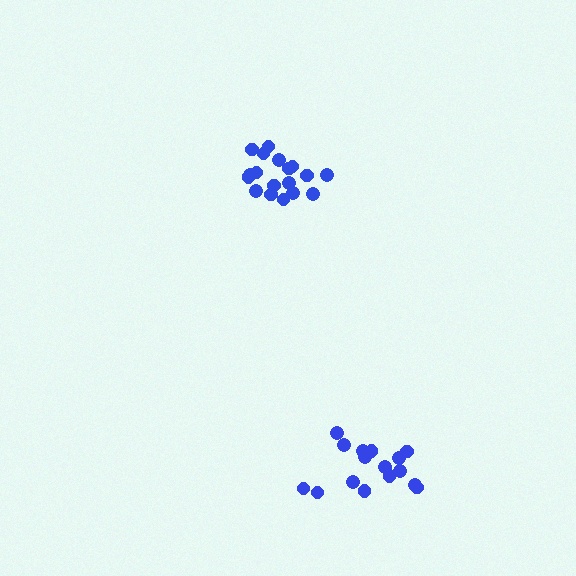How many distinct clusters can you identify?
There are 2 distinct clusters.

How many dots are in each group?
Group 1: 18 dots, Group 2: 16 dots (34 total).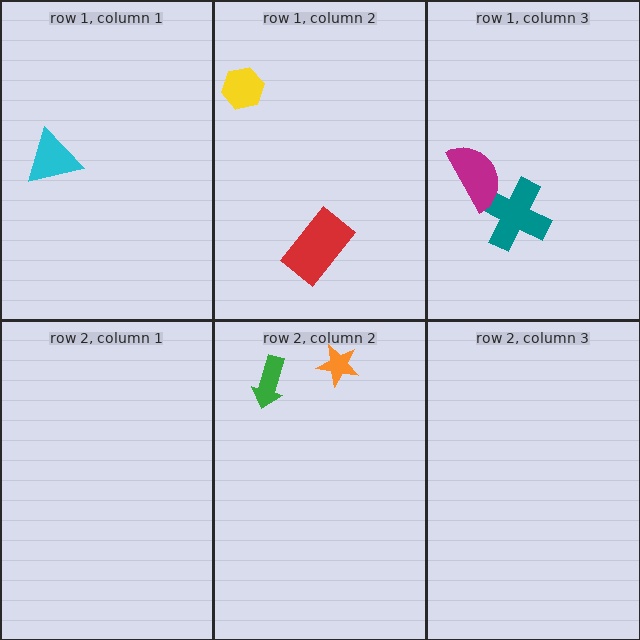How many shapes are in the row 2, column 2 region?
2.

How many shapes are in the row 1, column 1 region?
1.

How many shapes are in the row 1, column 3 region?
2.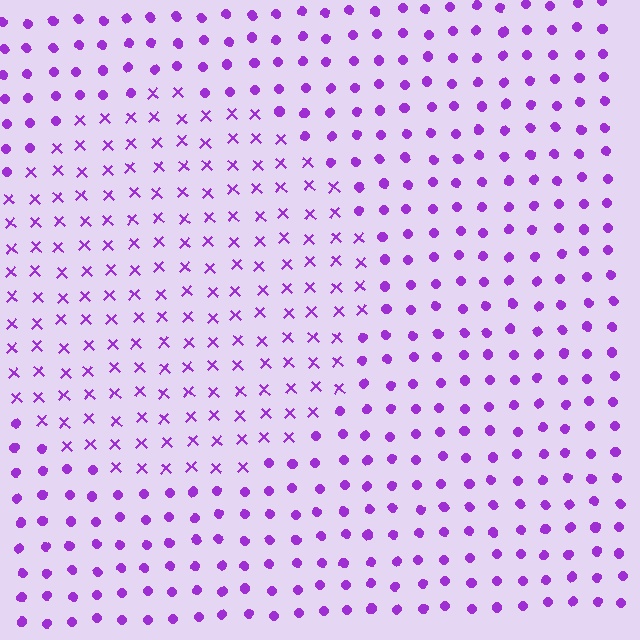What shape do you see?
I see a circle.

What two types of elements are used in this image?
The image uses X marks inside the circle region and circles outside it.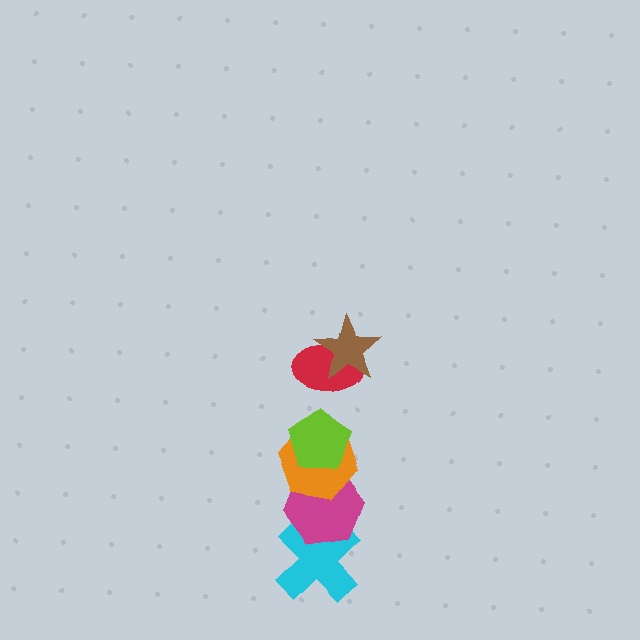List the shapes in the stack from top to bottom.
From top to bottom: the brown star, the red ellipse, the lime pentagon, the orange hexagon, the magenta hexagon, the cyan cross.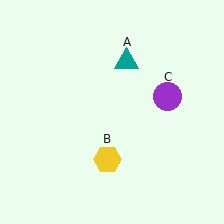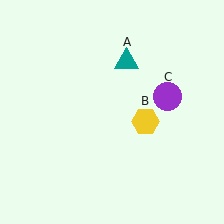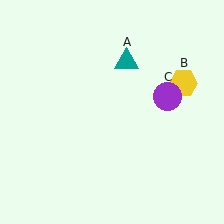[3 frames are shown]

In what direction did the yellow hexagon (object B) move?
The yellow hexagon (object B) moved up and to the right.